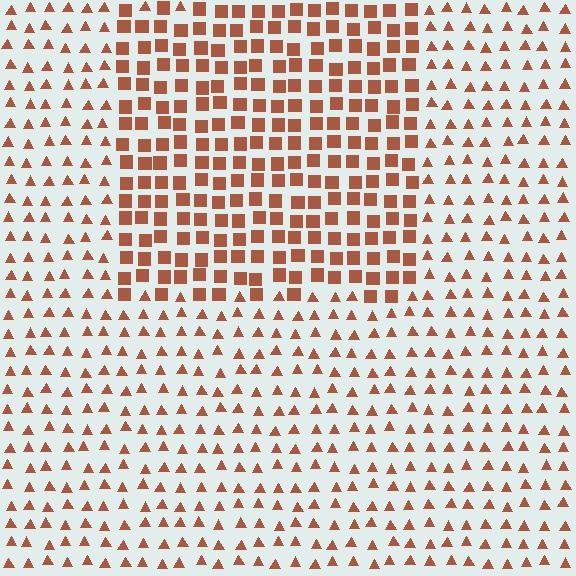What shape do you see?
I see a rectangle.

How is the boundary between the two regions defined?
The boundary is defined by a change in element shape: squares inside vs. triangles outside. All elements share the same color and spacing.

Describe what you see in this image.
The image is filled with small brown elements arranged in a uniform grid. A rectangle-shaped region contains squares, while the surrounding area contains triangles. The boundary is defined purely by the change in element shape.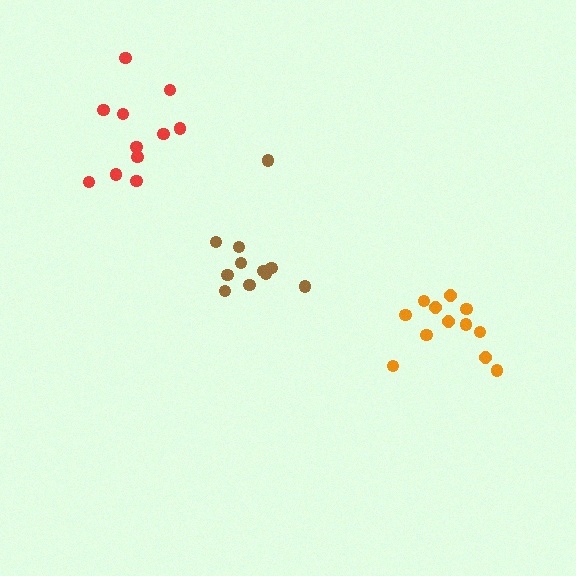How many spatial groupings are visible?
There are 3 spatial groupings.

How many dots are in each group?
Group 1: 11 dots, Group 2: 12 dots, Group 3: 11 dots (34 total).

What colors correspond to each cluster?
The clusters are colored: brown, orange, red.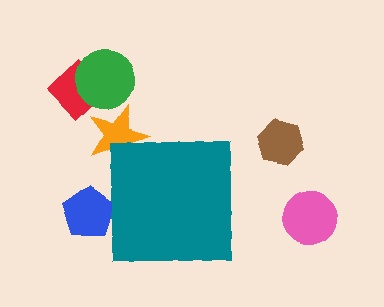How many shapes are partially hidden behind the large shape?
2 shapes are partially hidden.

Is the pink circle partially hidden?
No, the pink circle is fully visible.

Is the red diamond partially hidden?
No, the red diamond is fully visible.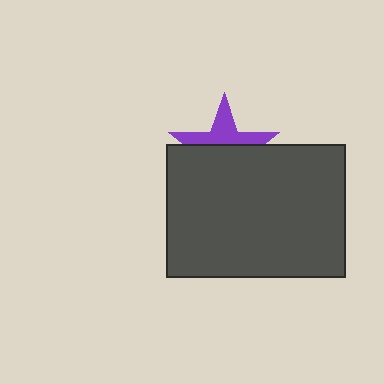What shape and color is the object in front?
The object in front is a dark gray rectangle.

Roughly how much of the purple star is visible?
A small part of it is visible (roughly 41%).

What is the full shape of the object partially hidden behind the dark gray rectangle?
The partially hidden object is a purple star.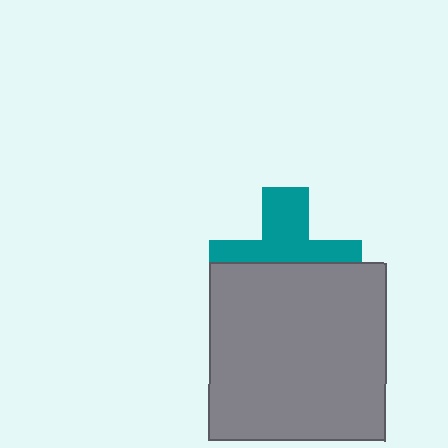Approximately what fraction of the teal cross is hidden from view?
Roughly 52% of the teal cross is hidden behind the gray square.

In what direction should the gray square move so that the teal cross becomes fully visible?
The gray square should move down. That is the shortest direction to clear the overlap and leave the teal cross fully visible.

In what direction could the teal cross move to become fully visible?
The teal cross could move up. That would shift it out from behind the gray square entirely.